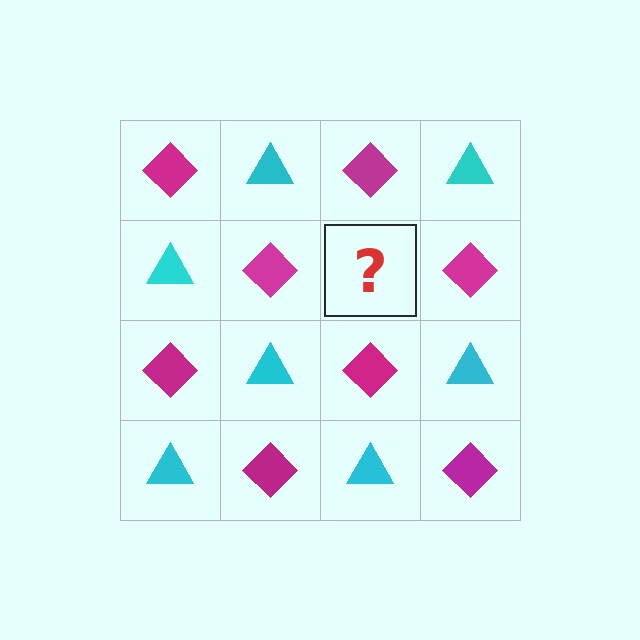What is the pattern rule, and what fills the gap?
The rule is that it alternates magenta diamond and cyan triangle in a checkerboard pattern. The gap should be filled with a cyan triangle.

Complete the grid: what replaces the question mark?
The question mark should be replaced with a cyan triangle.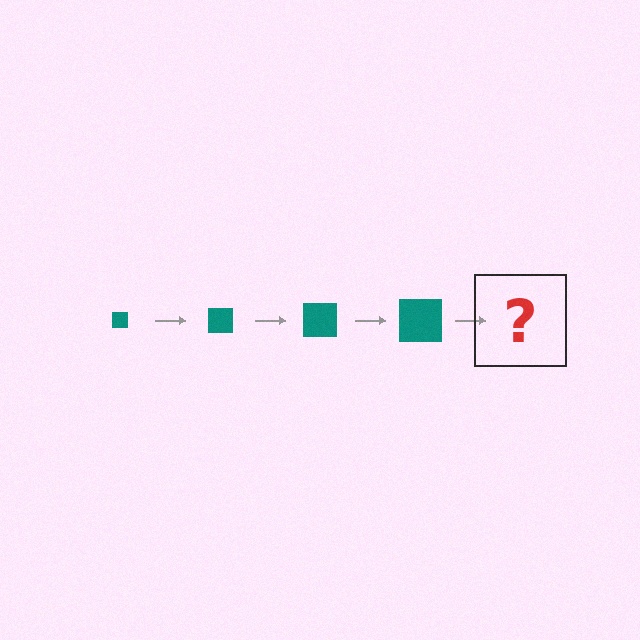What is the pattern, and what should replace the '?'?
The pattern is that the square gets progressively larger each step. The '?' should be a teal square, larger than the previous one.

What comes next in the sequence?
The next element should be a teal square, larger than the previous one.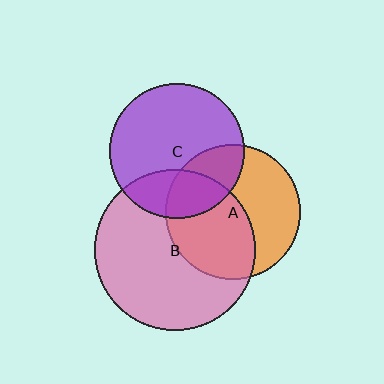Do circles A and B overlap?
Yes.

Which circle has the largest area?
Circle B (pink).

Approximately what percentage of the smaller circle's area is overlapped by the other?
Approximately 50%.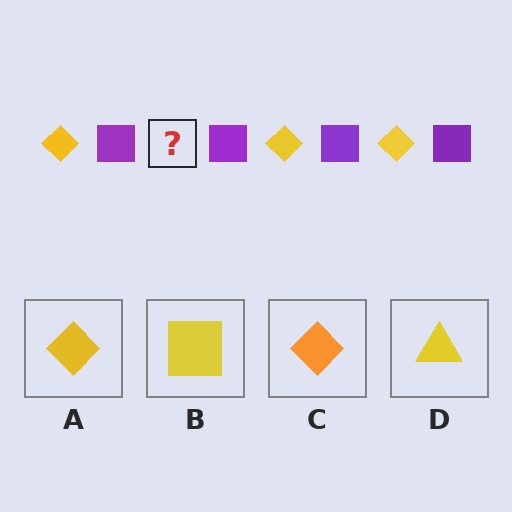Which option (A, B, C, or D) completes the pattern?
A.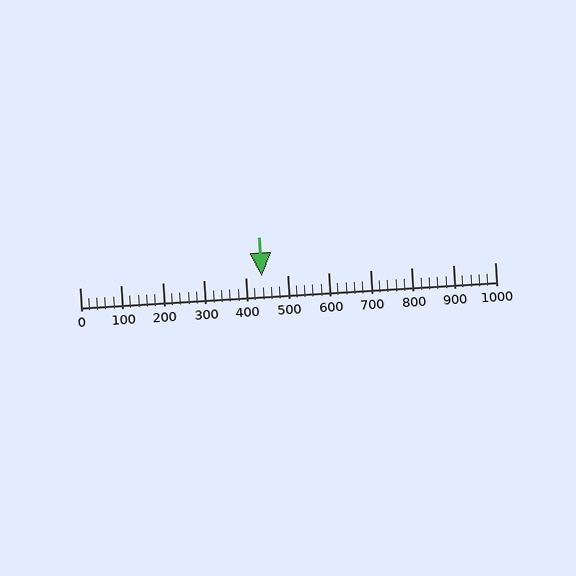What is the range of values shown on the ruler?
The ruler shows values from 0 to 1000.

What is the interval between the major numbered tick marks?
The major tick marks are spaced 100 units apart.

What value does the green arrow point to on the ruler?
The green arrow points to approximately 439.